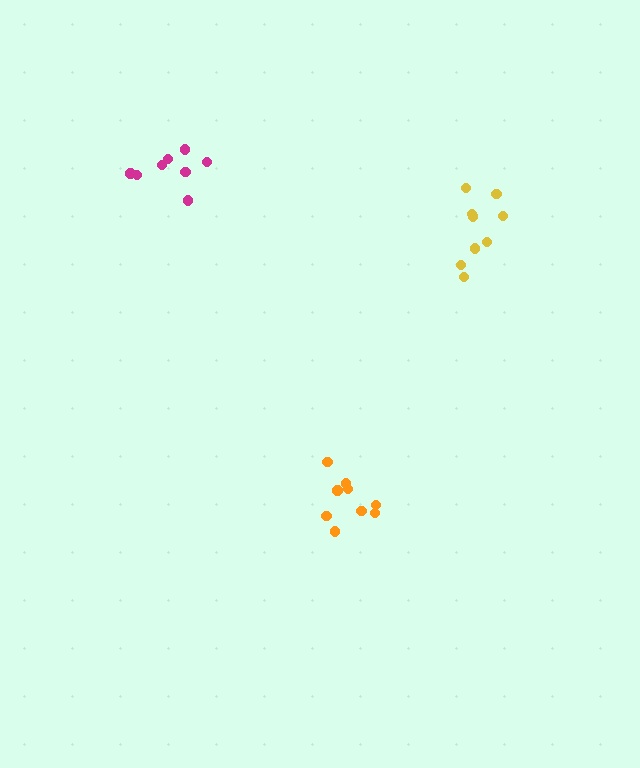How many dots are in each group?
Group 1: 9 dots, Group 2: 8 dots, Group 3: 9 dots (26 total).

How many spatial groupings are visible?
There are 3 spatial groupings.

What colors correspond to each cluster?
The clusters are colored: yellow, magenta, orange.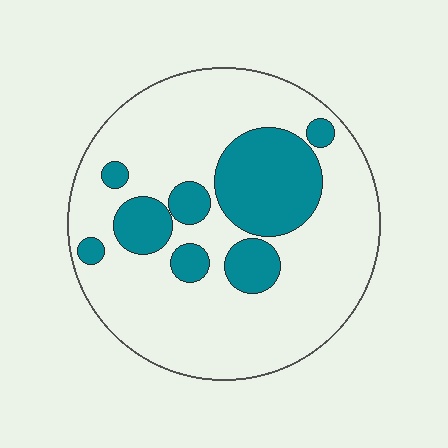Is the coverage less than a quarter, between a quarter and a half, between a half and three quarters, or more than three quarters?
Less than a quarter.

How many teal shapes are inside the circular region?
8.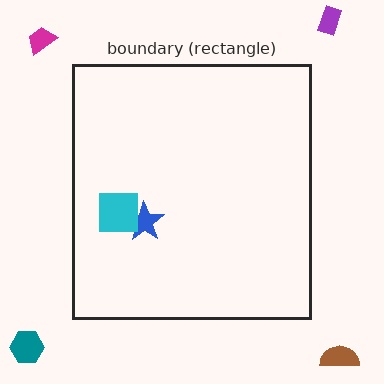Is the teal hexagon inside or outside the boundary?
Outside.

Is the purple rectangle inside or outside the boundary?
Outside.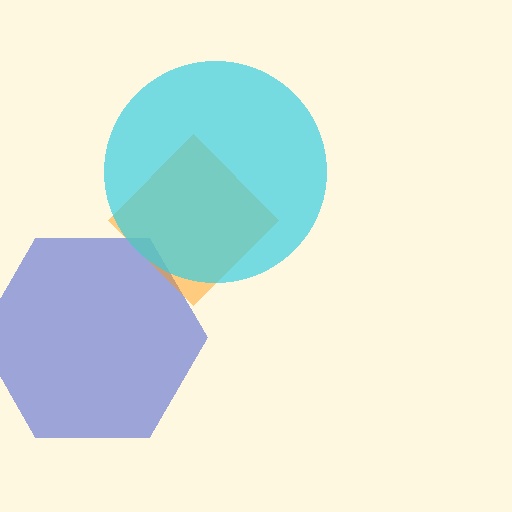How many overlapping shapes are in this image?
There are 3 overlapping shapes in the image.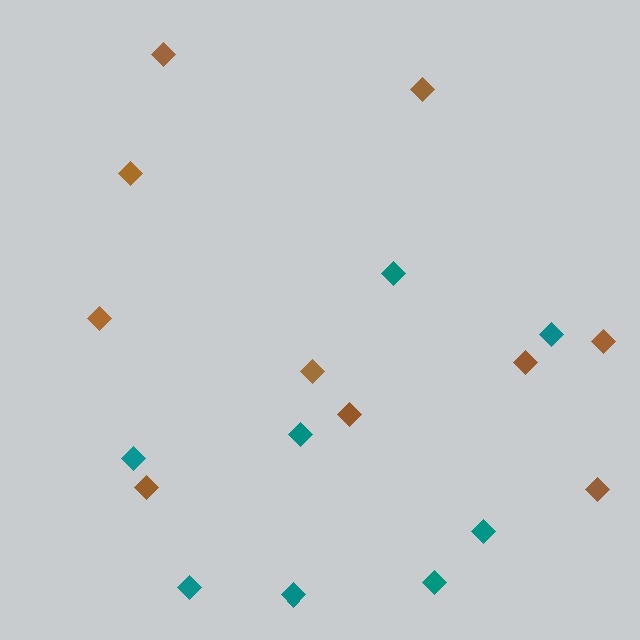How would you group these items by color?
There are 2 groups: one group of brown diamonds (10) and one group of teal diamonds (8).